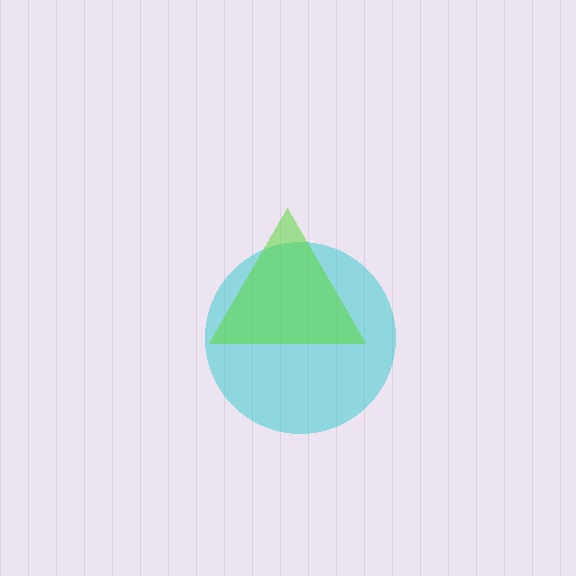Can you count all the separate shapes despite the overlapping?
Yes, there are 2 separate shapes.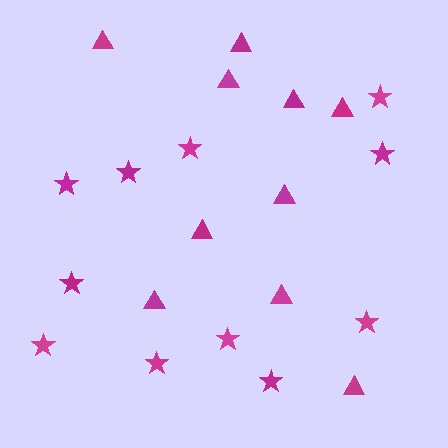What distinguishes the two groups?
There are 2 groups: one group of triangles (10) and one group of stars (11).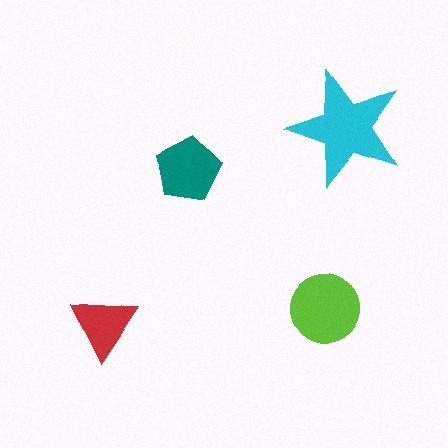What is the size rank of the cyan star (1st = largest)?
1st.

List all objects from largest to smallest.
The cyan star, the lime circle, the teal pentagon, the red triangle.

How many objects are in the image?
There are 4 objects in the image.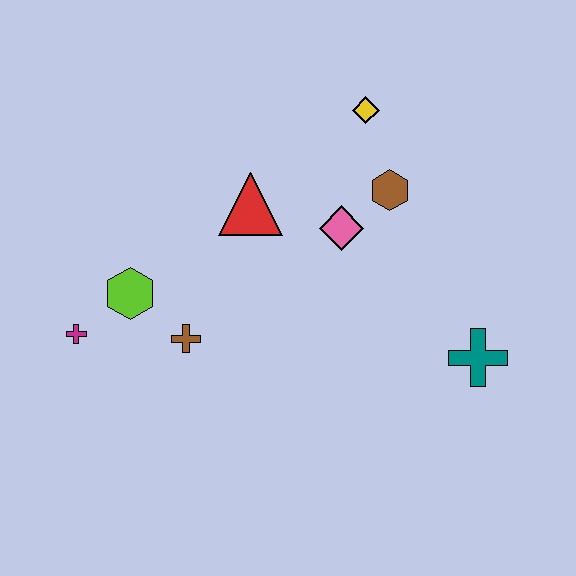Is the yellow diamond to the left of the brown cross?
No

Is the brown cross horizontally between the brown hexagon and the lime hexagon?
Yes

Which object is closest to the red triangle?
The pink diamond is closest to the red triangle.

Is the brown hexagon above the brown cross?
Yes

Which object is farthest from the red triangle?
The teal cross is farthest from the red triangle.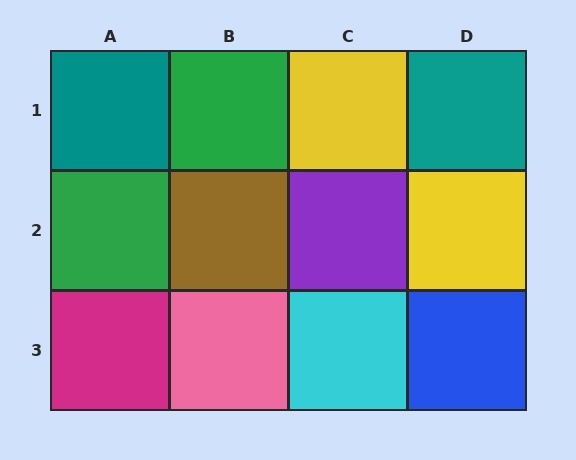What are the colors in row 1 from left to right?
Teal, green, yellow, teal.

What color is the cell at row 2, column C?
Purple.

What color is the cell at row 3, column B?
Pink.